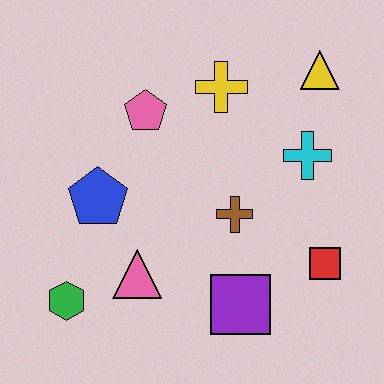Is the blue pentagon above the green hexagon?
Yes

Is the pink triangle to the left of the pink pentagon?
Yes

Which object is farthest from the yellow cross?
The green hexagon is farthest from the yellow cross.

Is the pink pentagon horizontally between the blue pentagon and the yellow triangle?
Yes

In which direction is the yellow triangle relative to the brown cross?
The yellow triangle is above the brown cross.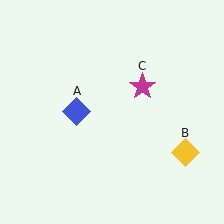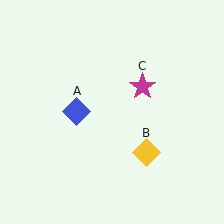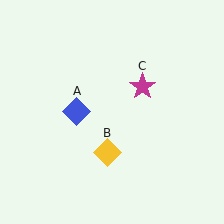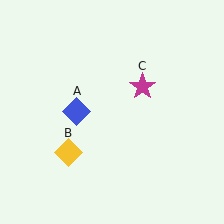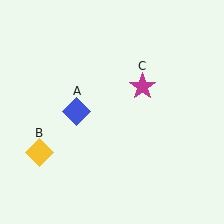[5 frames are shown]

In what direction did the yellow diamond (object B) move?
The yellow diamond (object B) moved left.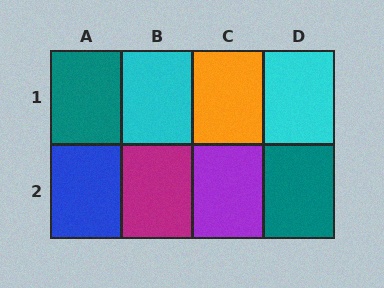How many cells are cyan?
2 cells are cyan.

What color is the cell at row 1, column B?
Cyan.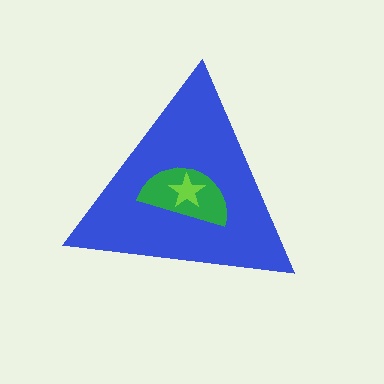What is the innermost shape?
The lime star.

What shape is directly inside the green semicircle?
The lime star.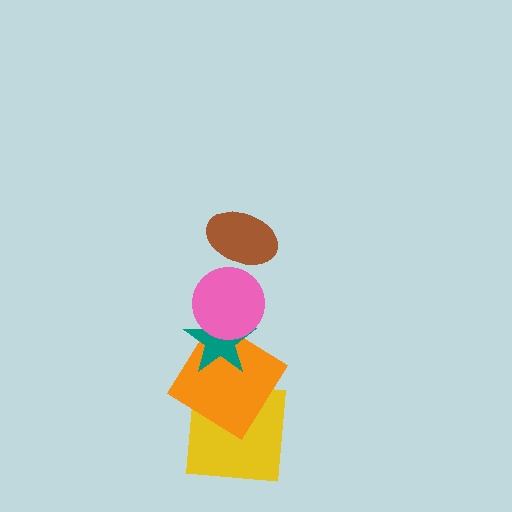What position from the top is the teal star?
The teal star is 3rd from the top.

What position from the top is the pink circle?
The pink circle is 2nd from the top.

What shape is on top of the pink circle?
The brown ellipse is on top of the pink circle.